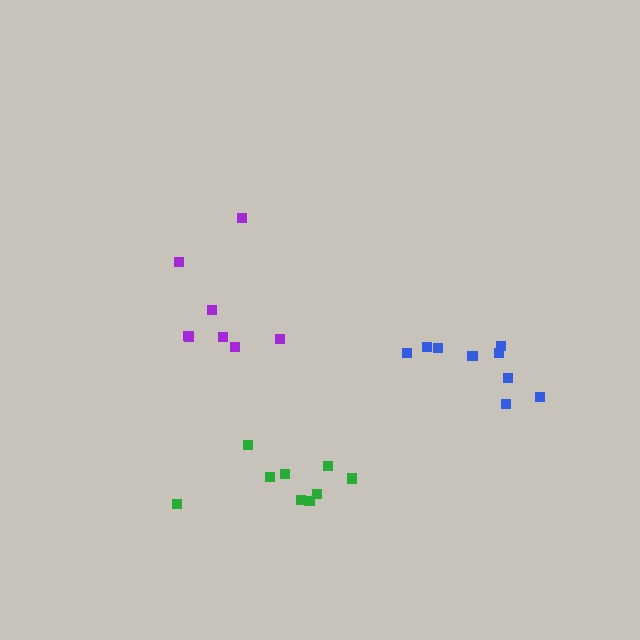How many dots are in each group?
Group 1: 9 dots, Group 2: 9 dots, Group 3: 8 dots (26 total).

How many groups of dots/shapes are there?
There are 3 groups.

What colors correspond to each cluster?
The clusters are colored: blue, green, purple.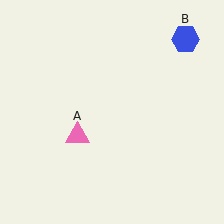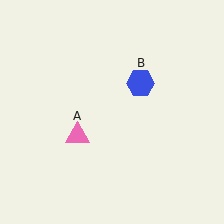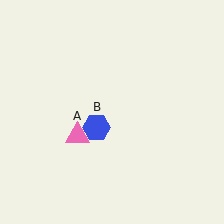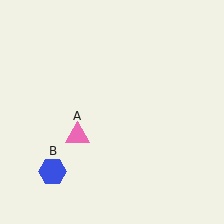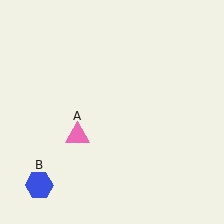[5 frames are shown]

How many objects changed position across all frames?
1 object changed position: blue hexagon (object B).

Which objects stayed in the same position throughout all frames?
Pink triangle (object A) remained stationary.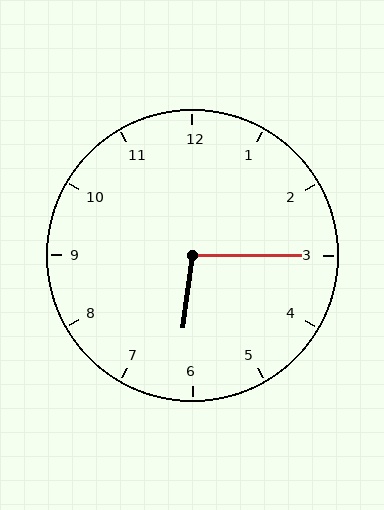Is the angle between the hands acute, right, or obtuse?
It is obtuse.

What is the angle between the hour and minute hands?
Approximately 98 degrees.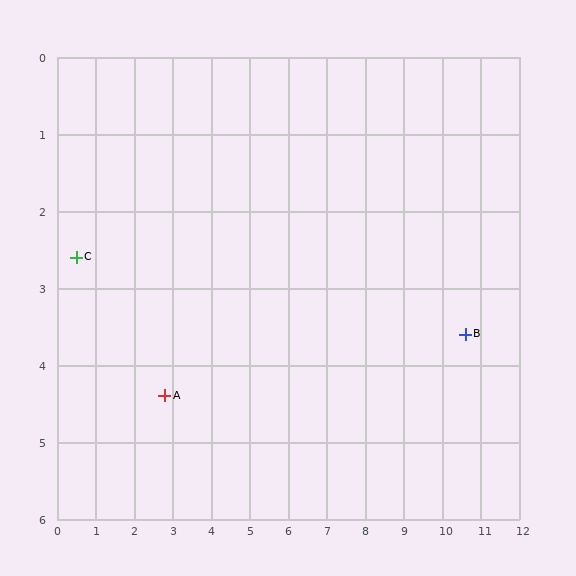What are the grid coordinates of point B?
Point B is at approximately (10.6, 3.6).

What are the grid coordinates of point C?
Point C is at approximately (0.5, 2.6).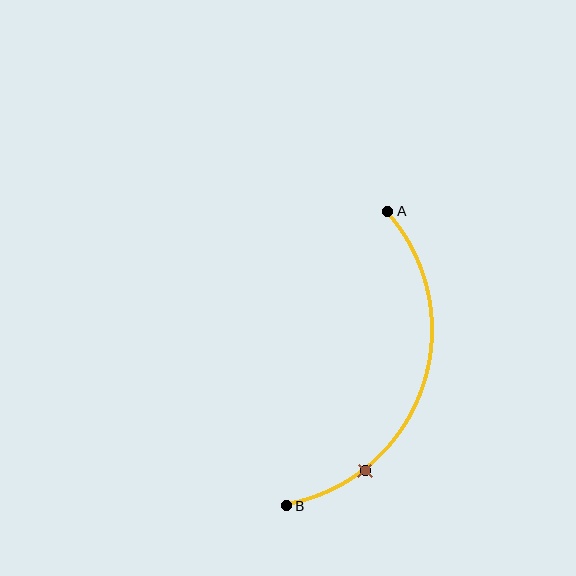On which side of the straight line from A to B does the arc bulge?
The arc bulges to the right of the straight line connecting A and B.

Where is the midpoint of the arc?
The arc midpoint is the point on the curve farthest from the straight line joining A and B. It sits to the right of that line.